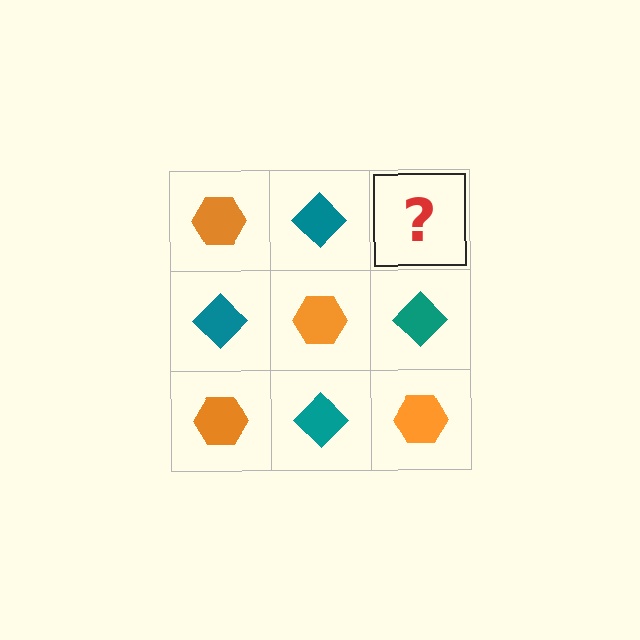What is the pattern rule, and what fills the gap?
The rule is that it alternates orange hexagon and teal diamond in a checkerboard pattern. The gap should be filled with an orange hexagon.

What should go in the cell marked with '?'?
The missing cell should contain an orange hexagon.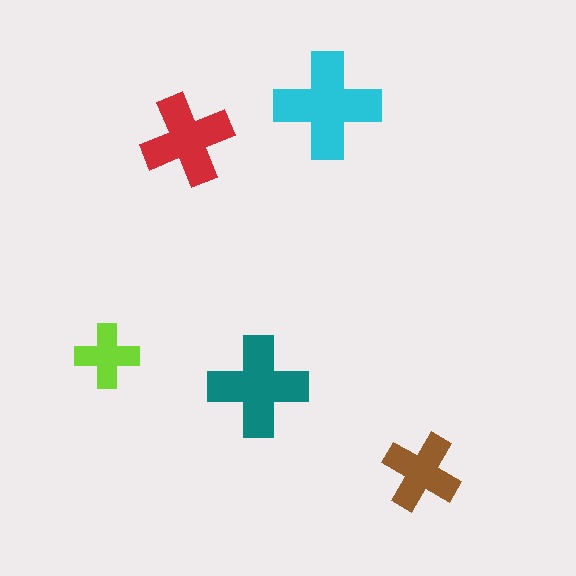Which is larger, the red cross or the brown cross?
The red one.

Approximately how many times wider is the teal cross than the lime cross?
About 1.5 times wider.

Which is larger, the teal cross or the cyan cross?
The cyan one.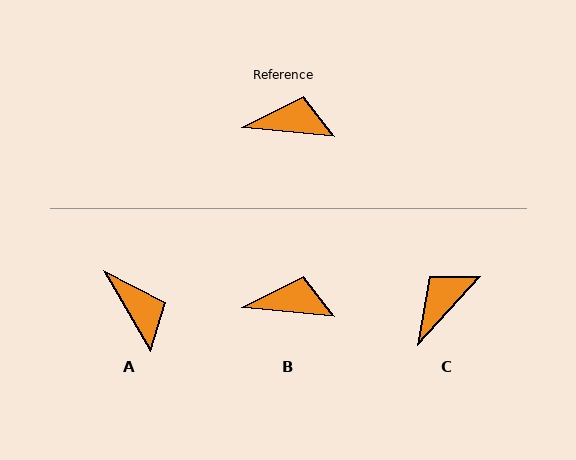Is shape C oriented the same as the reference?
No, it is off by about 53 degrees.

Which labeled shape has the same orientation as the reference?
B.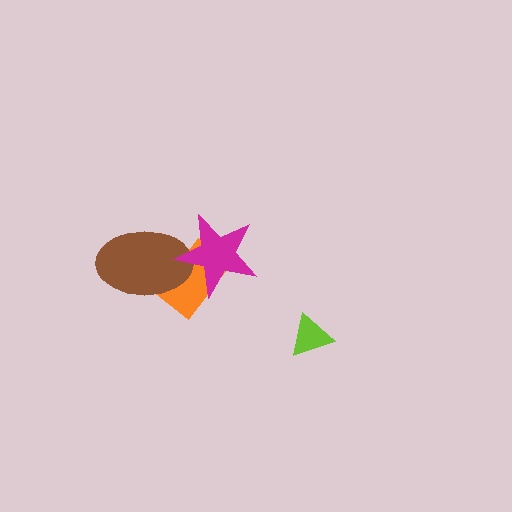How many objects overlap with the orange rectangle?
2 objects overlap with the orange rectangle.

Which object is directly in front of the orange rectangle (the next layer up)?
The brown ellipse is directly in front of the orange rectangle.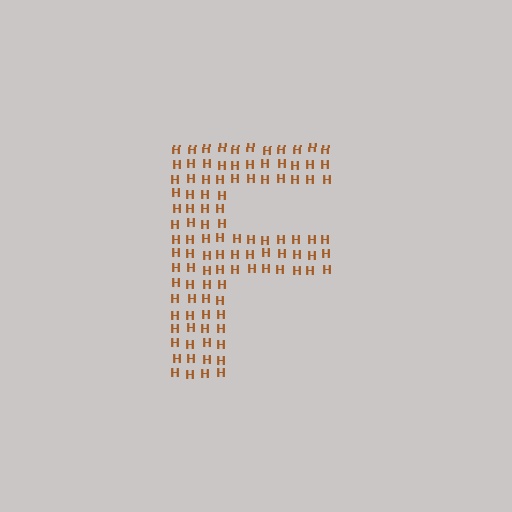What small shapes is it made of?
It is made of small letter H's.